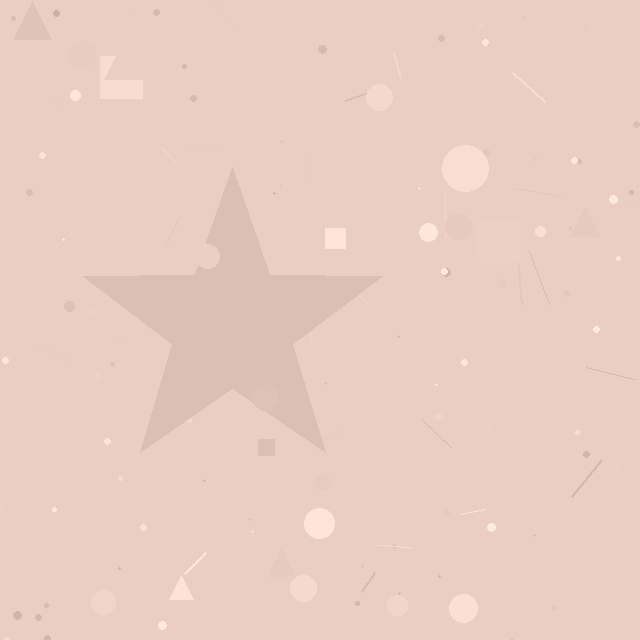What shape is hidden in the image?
A star is hidden in the image.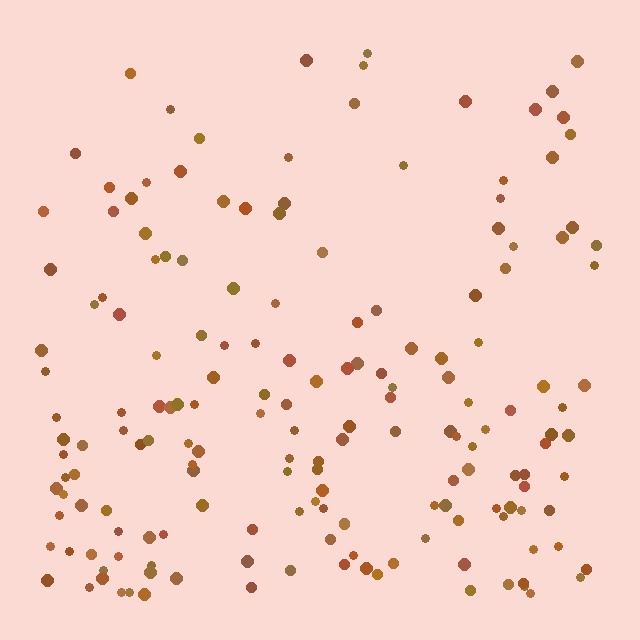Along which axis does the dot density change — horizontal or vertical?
Vertical.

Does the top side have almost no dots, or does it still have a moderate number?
Still a moderate number, just noticeably fewer than the bottom.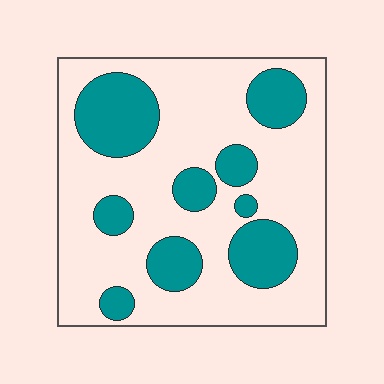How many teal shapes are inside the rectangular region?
9.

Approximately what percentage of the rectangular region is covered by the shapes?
Approximately 30%.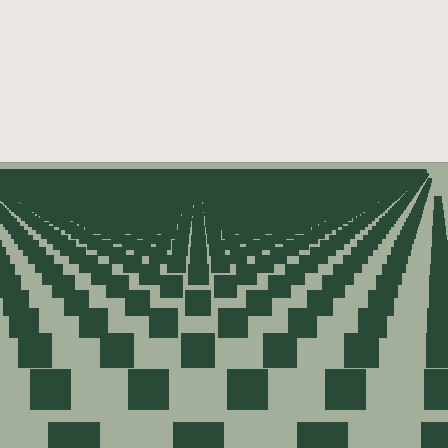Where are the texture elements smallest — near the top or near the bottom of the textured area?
Near the top.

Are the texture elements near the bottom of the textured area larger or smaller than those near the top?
Larger. Near the bottom, elements are closer to the viewer and appear at a bigger on-screen size.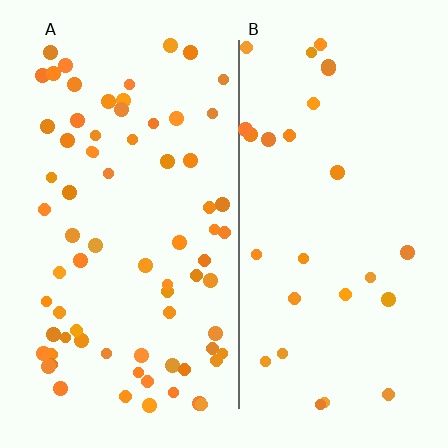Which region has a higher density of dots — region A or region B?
A (the left).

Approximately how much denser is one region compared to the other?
Approximately 2.6× — region A over region B.